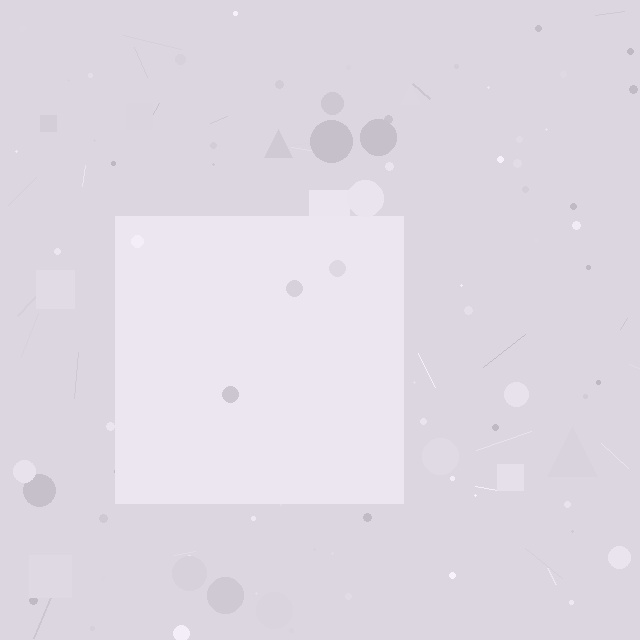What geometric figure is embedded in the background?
A square is embedded in the background.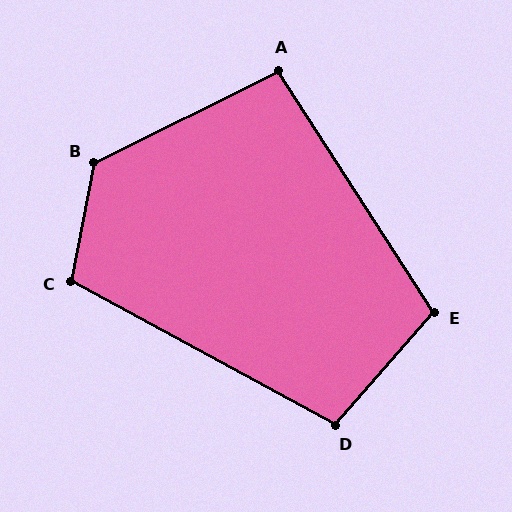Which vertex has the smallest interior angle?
A, at approximately 96 degrees.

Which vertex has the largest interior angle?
B, at approximately 128 degrees.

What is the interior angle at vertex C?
Approximately 107 degrees (obtuse).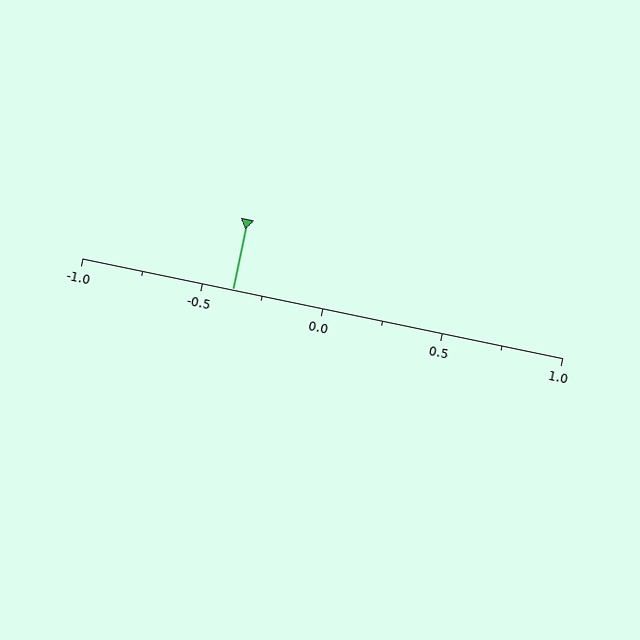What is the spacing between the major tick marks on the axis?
The major ticks are spaced 0.5 apart.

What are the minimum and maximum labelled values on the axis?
The axis runs from -1.0 to 1.0.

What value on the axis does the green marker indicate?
The marker indicates approximately -0.38.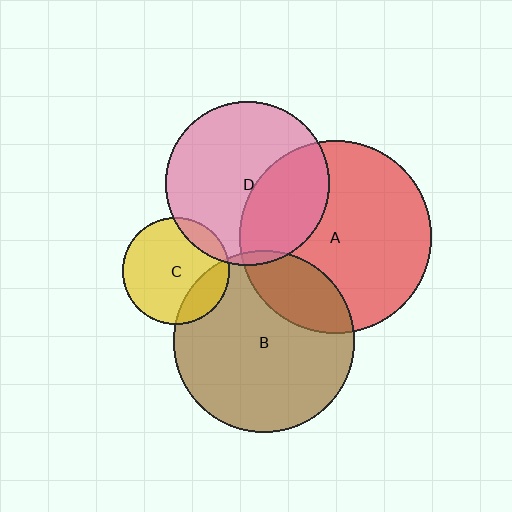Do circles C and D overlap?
Yes.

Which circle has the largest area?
Circle A (red).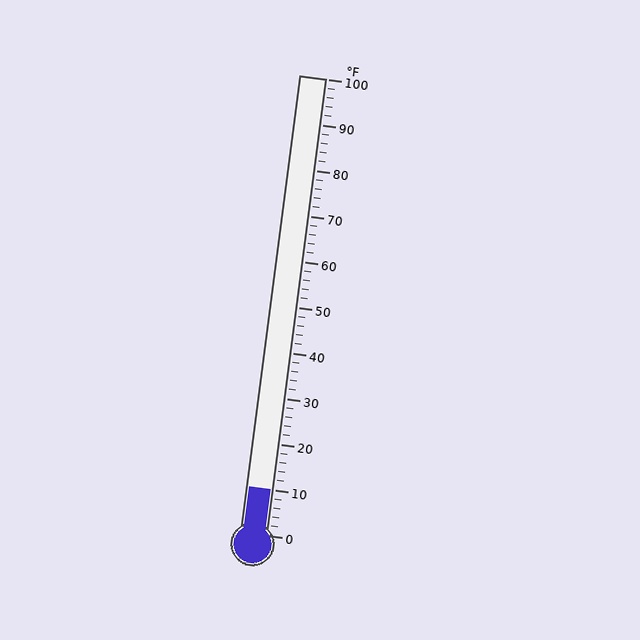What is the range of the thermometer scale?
The thermometer scale ranges from 0°F to 100°F.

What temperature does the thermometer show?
The thermometer shows approximately 10°F.